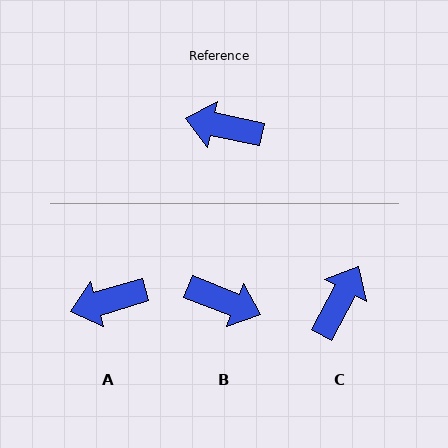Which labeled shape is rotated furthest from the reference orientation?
B, about 170 degrees away.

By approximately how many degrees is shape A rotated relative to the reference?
Approximately 28 degrees counter-clockwise.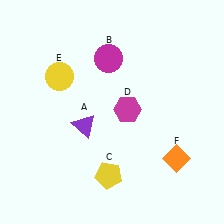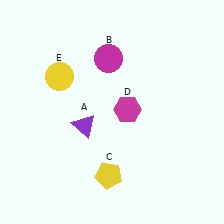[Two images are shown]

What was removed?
The orange diamond (F) was removed in Image 2.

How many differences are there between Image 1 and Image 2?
There is 1 difference between the two images.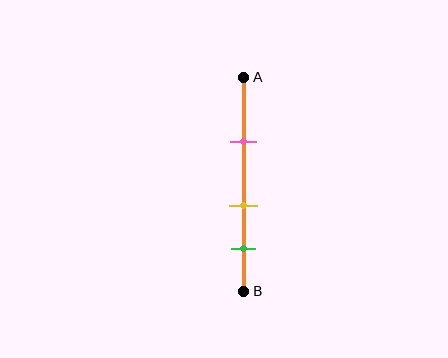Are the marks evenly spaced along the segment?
Yes, the marks are approximately evenly spaced.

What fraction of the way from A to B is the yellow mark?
The yellow mark is approximately 60% (0.6) of the way from A to B.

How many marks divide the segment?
There are 3 marks dividing the segment.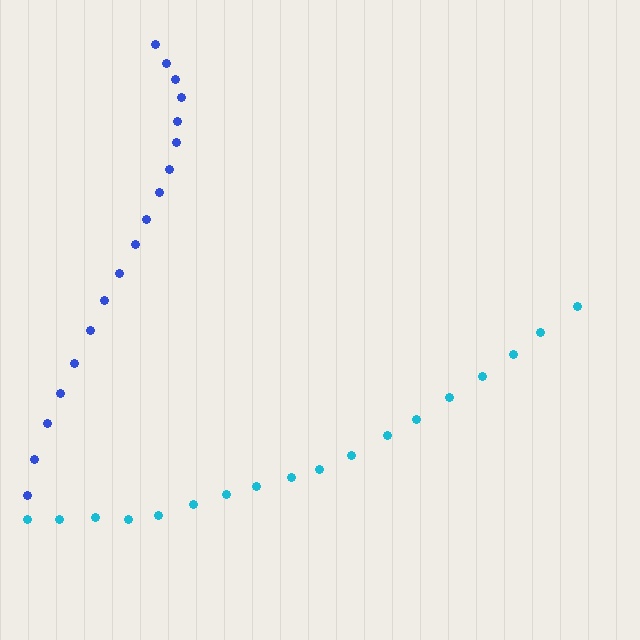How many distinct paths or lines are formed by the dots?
There are 2 distinct paths.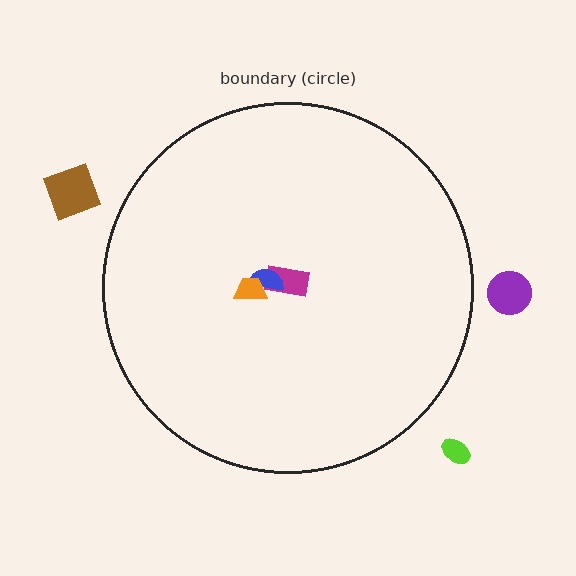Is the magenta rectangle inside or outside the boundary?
Inside.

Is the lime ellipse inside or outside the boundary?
Outside.